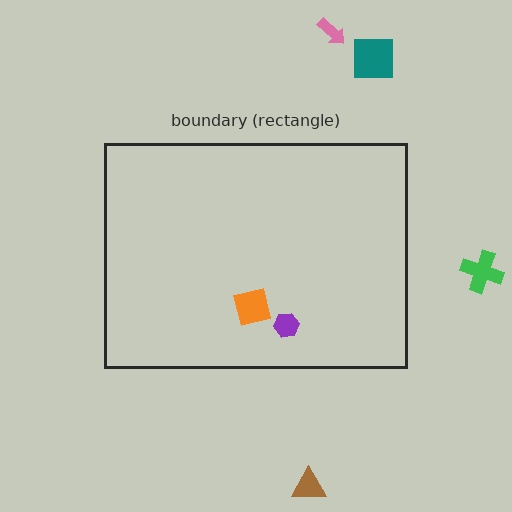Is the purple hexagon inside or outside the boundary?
Inside.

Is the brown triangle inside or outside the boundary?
Outside.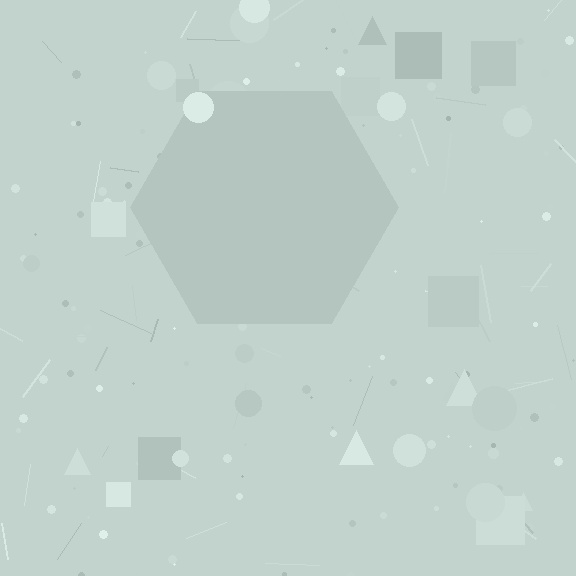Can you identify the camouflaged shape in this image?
The camouflaged shape is a hexagon.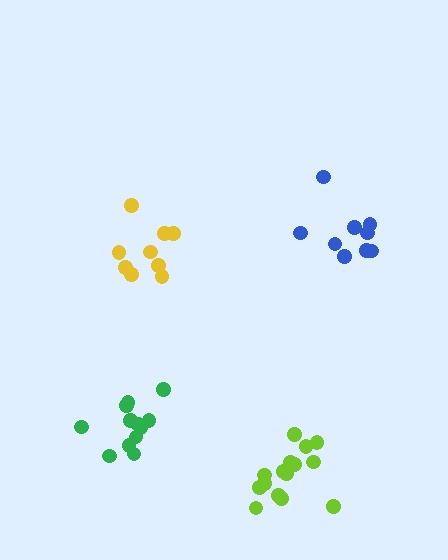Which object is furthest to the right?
The blue cluster is rightmost.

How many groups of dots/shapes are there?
There are 4 groups.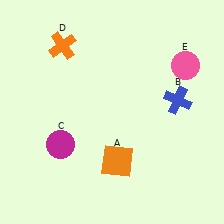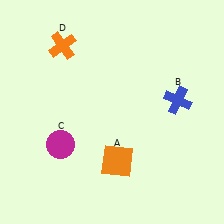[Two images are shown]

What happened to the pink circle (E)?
The pink circle (E) was removed in Image 2. It was in the top-right area of Image 1.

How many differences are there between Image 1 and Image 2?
There is 1 difference between the two images.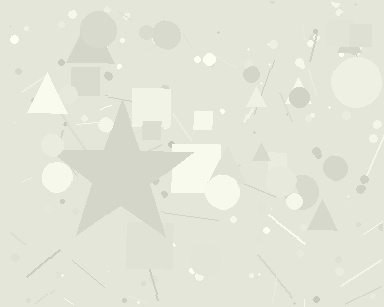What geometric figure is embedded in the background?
A star is embedded in the background.